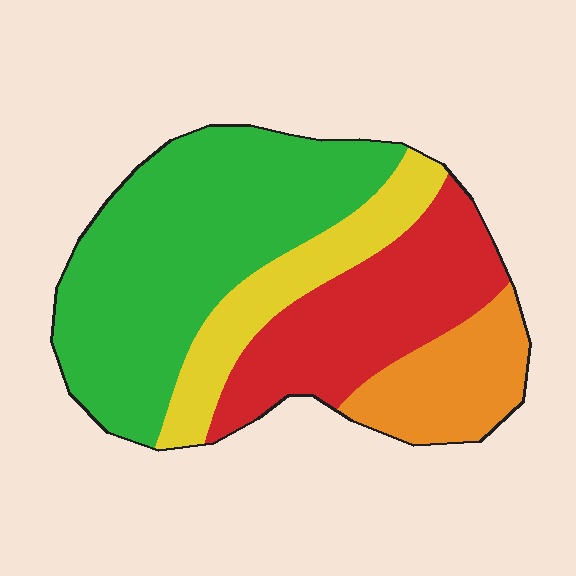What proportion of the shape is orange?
Orange takes up less than a sixth of the shape.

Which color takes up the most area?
Green, at roughly 45%.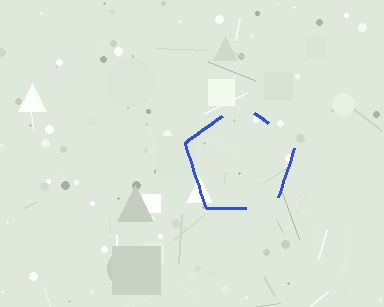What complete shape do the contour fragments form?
The contour fragments form a pentagon.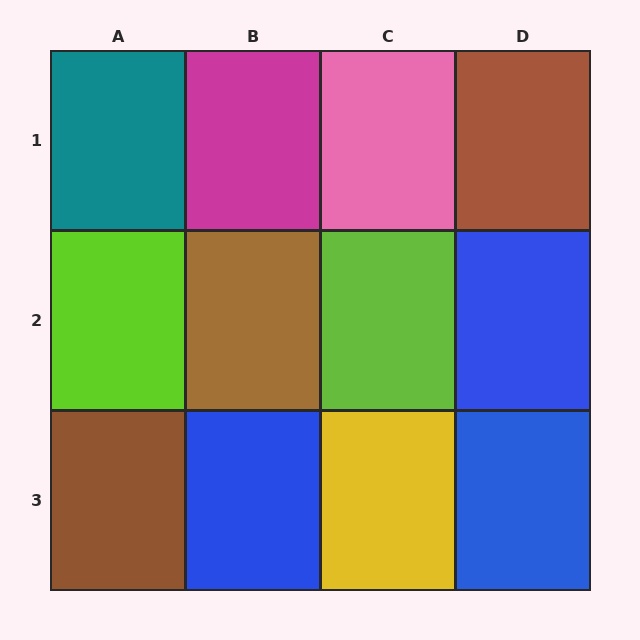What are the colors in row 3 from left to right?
Brown, blue, yellow, blue.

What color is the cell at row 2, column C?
Lime.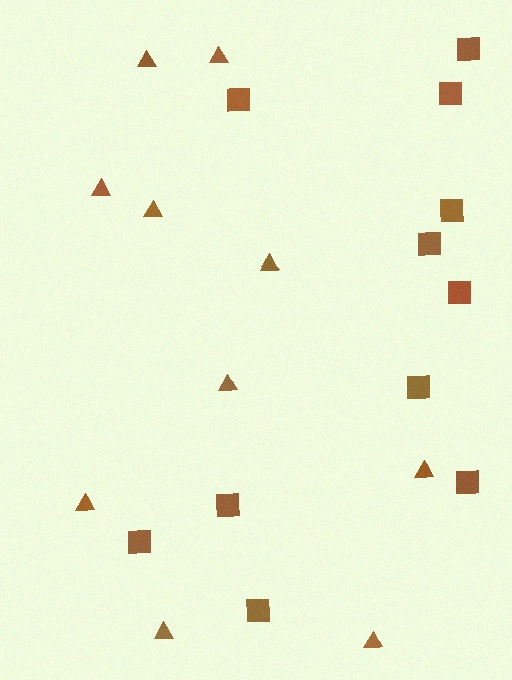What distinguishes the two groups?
There are 2 groups: one group of triangles (10) and one group of squares (11).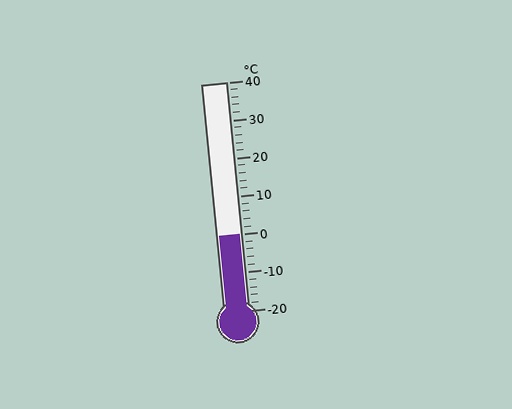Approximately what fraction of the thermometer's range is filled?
The thermometer is filled to approximately 35% of its range.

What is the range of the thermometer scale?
The thermometer scale ranges from -20°C to 40°C.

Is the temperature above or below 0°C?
The temperature is at 0°C.